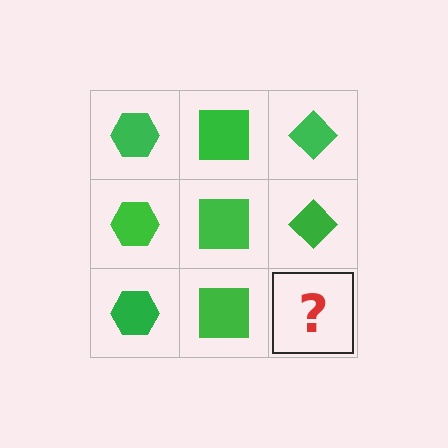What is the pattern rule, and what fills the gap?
The rule is that each column has a consistent shape. The gap should be filled with a green diamond.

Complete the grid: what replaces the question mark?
The question mark should be replaced with a green diamond.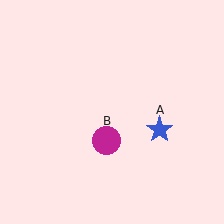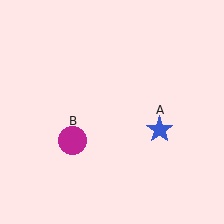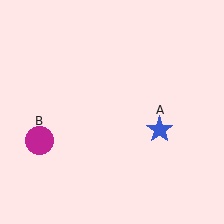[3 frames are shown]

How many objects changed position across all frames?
1 object changed position: magenta circle (object B).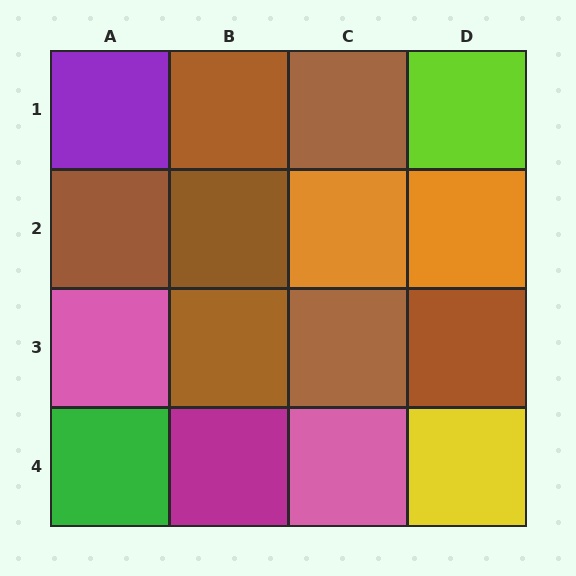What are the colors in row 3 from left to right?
Pink, brown, brown, brown.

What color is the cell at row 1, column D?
Lime.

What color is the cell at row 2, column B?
Brown.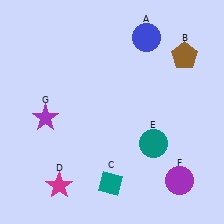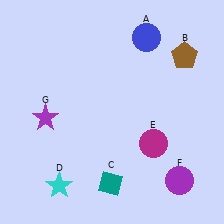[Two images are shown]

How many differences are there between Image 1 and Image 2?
There are 2 differences between the two images.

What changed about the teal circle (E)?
In Image 1, E is teal. In Image 2, it changed to magenta.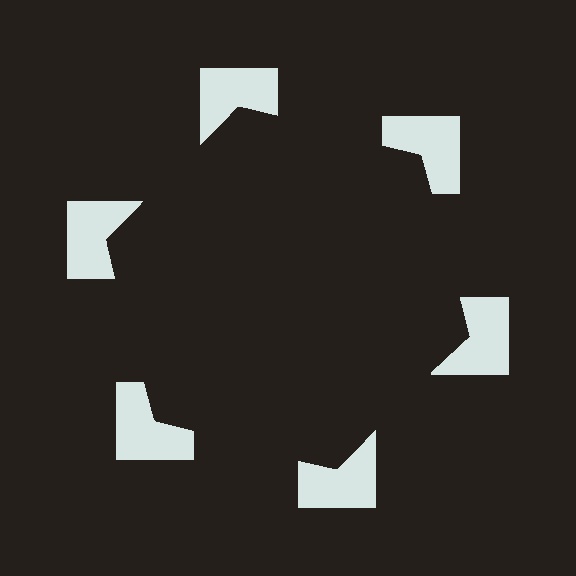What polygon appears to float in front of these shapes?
An illusory hexagon — its edges are inferred from the aligned wedge cuts in the notched squares, not physically drawn.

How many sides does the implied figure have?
6 sides.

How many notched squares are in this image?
There are 6 — one at each vertex of the illusory hexagon.